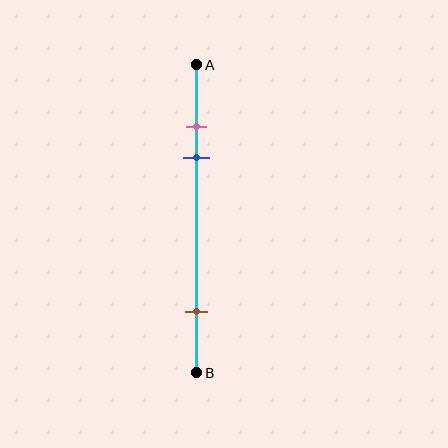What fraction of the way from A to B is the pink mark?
The pink mark is approximately 20% (0.2) of the way from A to B.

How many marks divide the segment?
There are 3 marks dividing the segment.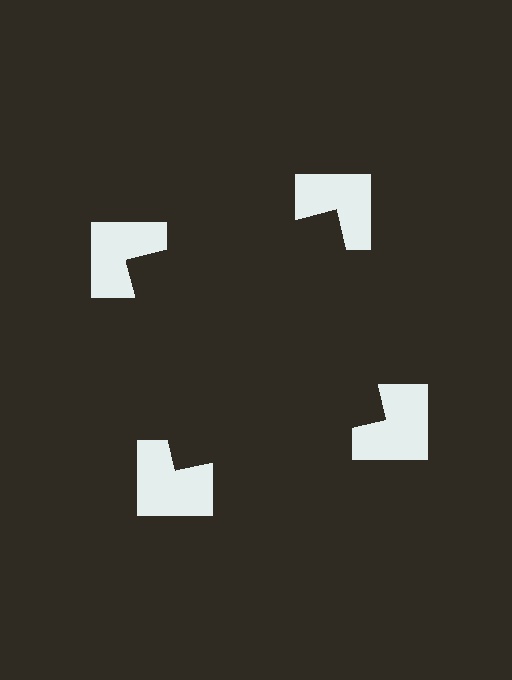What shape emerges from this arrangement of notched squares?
An illusory square — its edges are inferred from the aligned wedge cuts in the notched squares, not physically drawn.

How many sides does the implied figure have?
4 sides.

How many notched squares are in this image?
There are 4 — one at each vertex of the illusory square.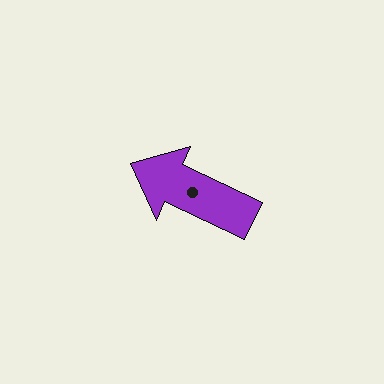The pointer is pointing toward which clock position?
Roughly 10 o'clock.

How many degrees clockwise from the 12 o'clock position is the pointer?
Approximately 295 degrees.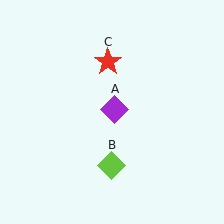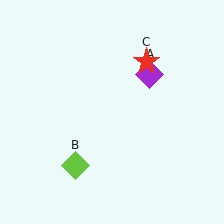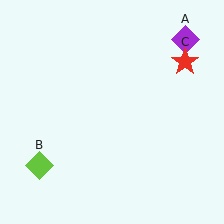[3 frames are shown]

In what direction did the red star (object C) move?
The red star (object C) moved right.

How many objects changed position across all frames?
3 objects changed position: purple diamond (object A), lime diamond (object B), red star (object C).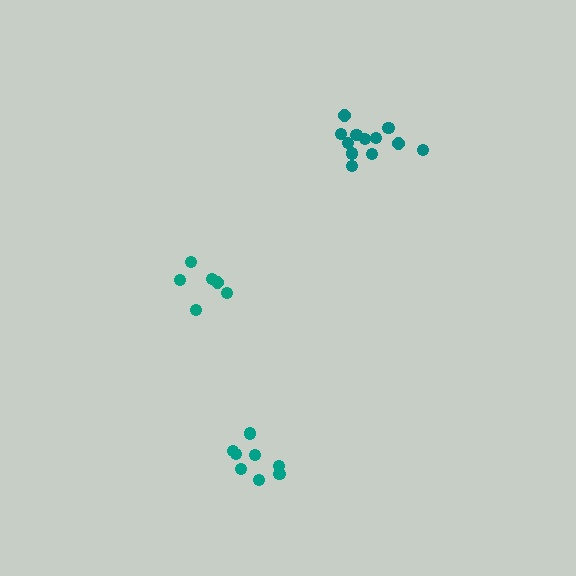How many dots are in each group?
Group 1: 6 dots, Group 2: 12 dots, Group 3: 8 dots (26 total).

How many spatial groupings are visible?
There are 3 spatial groupings.